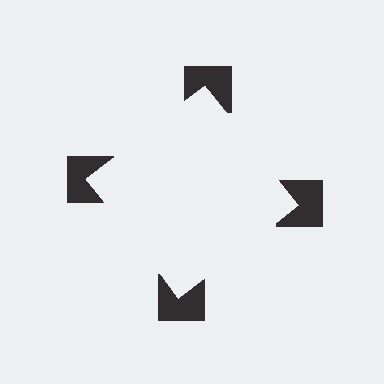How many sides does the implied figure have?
4 sides.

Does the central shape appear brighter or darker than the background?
It typically appears slightly brighter than the background, even though no actual brightness change is drawn.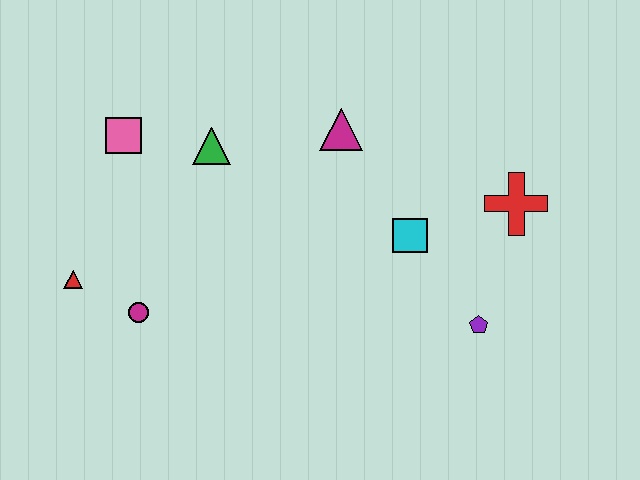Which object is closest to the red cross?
The cyan square is closest to the red cross.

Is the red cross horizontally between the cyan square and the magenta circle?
No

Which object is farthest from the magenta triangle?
The red triangle is farthest from the magenta triangle.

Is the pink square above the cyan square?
Yes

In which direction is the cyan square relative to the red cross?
The cyan square is to the left of the red cross.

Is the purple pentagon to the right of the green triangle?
Yes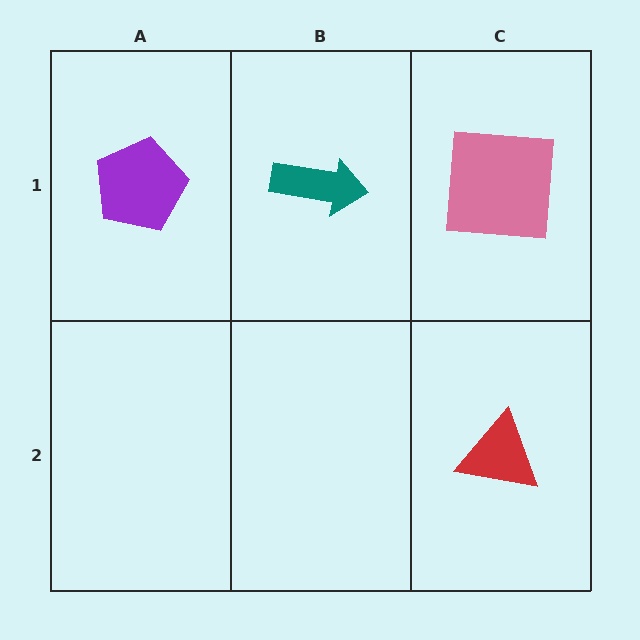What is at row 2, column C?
A red triangle.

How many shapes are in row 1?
3 shapes.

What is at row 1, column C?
A pink square.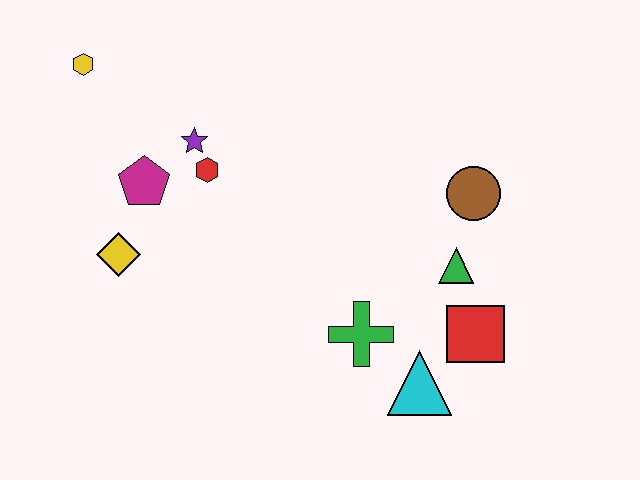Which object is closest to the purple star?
The red hexagon is closest to the purple star.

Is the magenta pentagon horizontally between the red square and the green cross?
No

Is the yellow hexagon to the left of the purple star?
Yes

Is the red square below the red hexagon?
Yes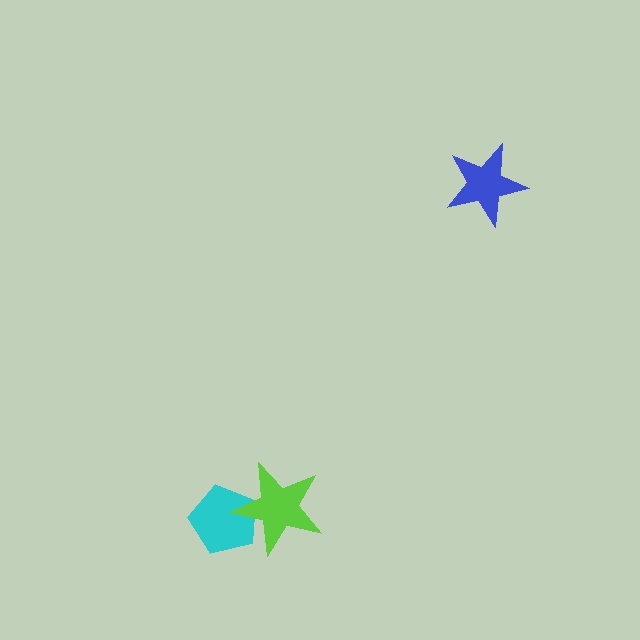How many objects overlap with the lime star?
1 object overlaps with the lime star.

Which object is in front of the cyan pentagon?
The lime star is in front of the cyan pentagon.